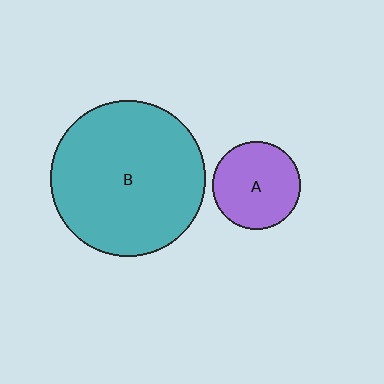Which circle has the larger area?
Circle B (teal).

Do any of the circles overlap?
No, none of the circles overlap.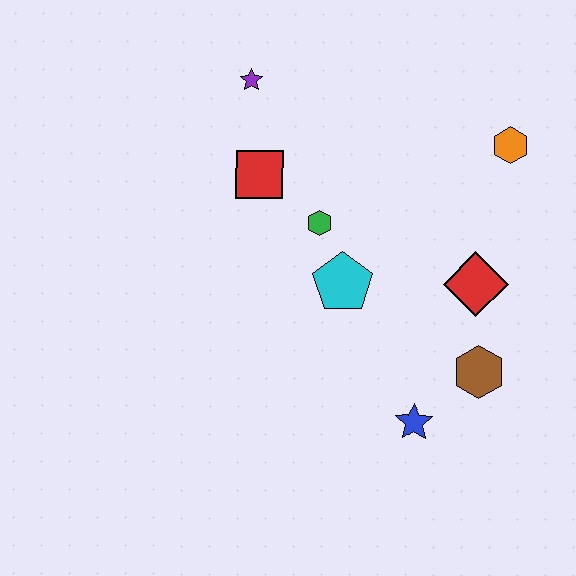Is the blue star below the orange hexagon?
Yes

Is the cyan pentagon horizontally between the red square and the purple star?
No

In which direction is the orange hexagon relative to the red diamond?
The orange hexagon is above the red diamond.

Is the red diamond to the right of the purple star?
Yes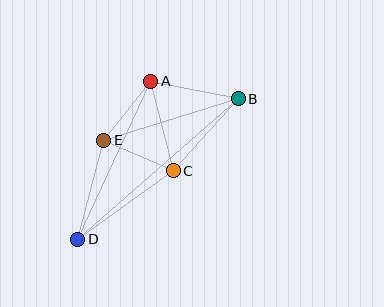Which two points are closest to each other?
Points A and E are closest to each other.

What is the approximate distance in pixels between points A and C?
The distance between A and C is approximately 92 pixels.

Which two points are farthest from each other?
Points B and D are farthest from each other.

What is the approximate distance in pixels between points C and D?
The distance between C and D is approximately 118 pixels.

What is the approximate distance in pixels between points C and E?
The distance between C and E is approximately 76 pixels.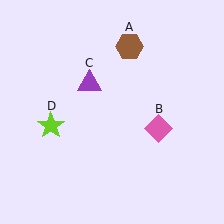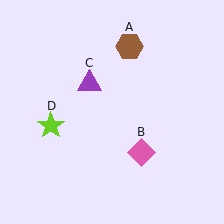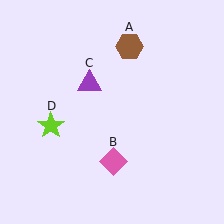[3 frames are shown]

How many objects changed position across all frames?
1 object changed position: pink diamond (object B).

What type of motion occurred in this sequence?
The pink diamond (object B) rotated clockwise around the center of the scene.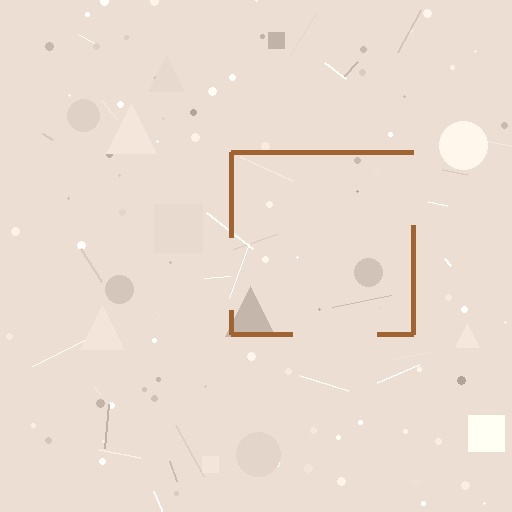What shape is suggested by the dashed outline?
The dashed outline suggests a square.